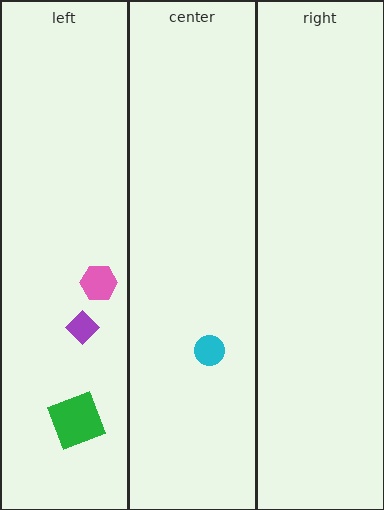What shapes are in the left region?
The pink hexagon, the green square, the purple diamond.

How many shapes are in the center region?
1.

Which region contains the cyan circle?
The center region.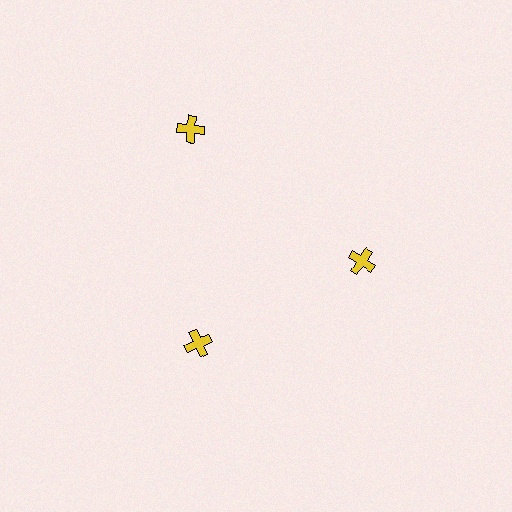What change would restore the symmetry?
The symmetry would be restored by moving it inward, back onto the ring so that all 3 crosses sit at equal angles and equal distance from the center.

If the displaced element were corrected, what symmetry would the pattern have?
It would have 3-fold rotational symmetry — the pattern would map onto itself every 120 degrees.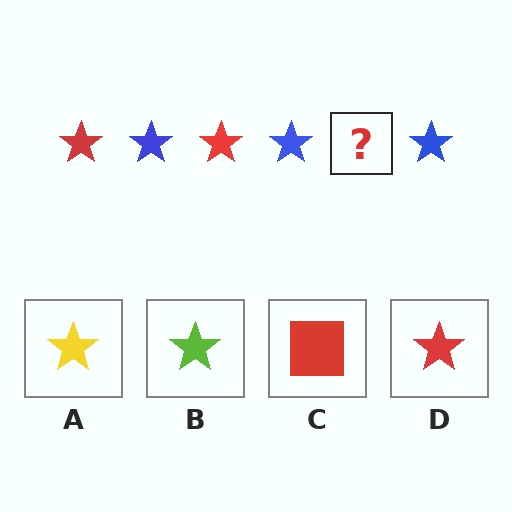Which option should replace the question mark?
Option D.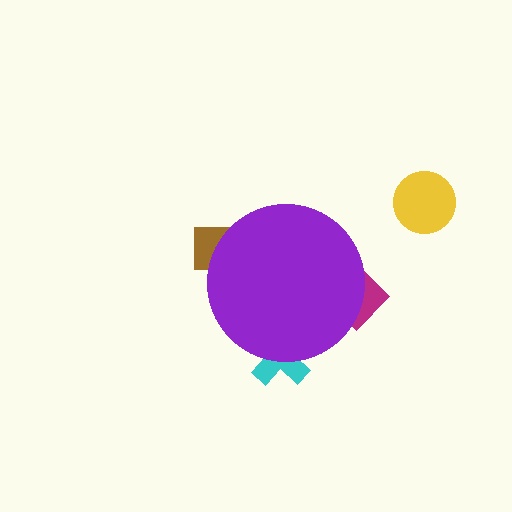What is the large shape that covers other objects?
A purple circle.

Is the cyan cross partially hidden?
Yes, the cyan cross is partially hidden behind the purple circle.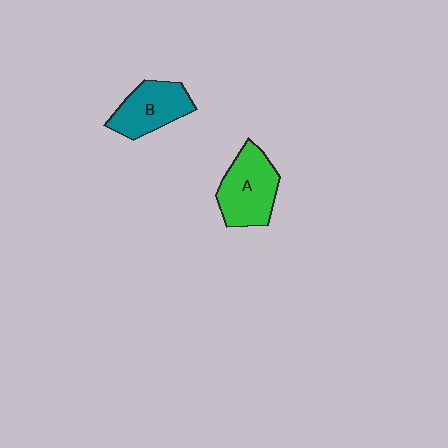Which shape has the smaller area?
Shape B (teal).